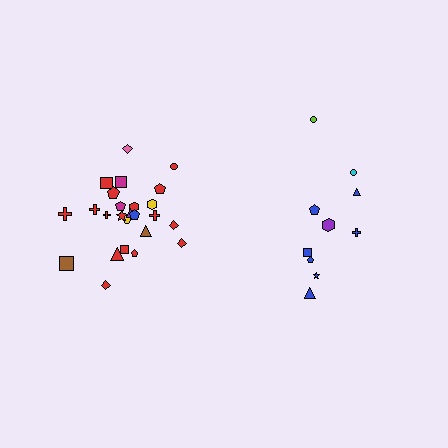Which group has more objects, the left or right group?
The left group.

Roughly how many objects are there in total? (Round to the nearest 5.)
Roughly 35 objects in total.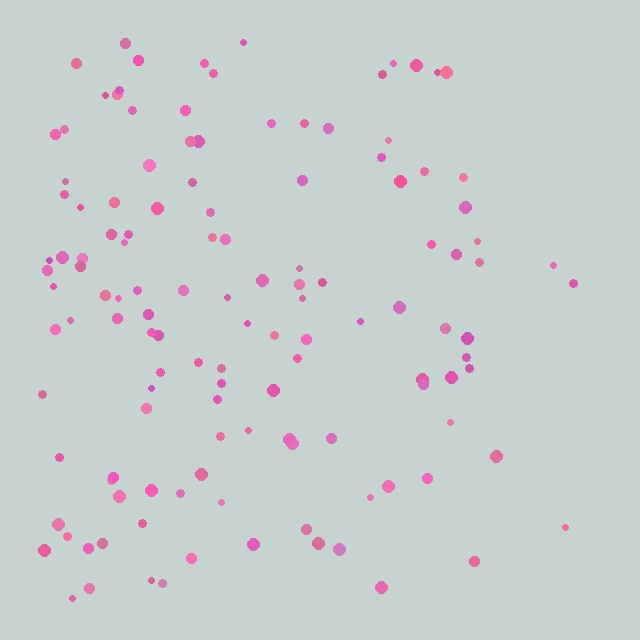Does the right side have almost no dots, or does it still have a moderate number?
Still a moderate number, just noticeably fewer than the left.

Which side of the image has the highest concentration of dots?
The left.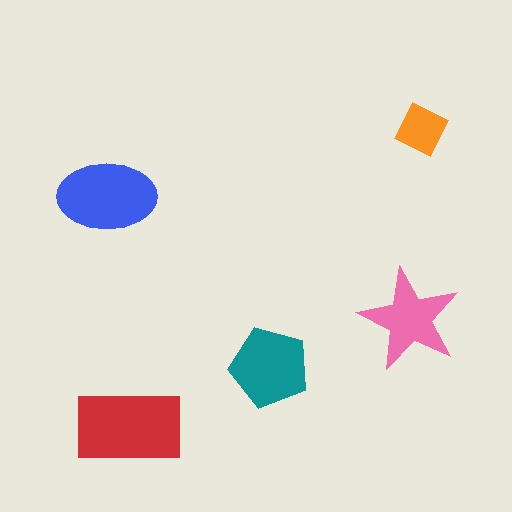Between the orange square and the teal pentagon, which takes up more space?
The teal pentagon.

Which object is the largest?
The red rectangle.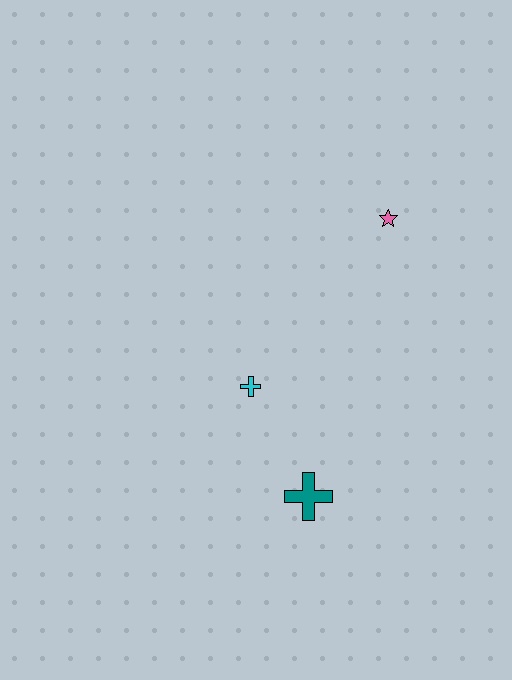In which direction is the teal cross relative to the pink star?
The teal cross is below the pink star.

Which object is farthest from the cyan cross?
The pink star is farthest from the cyan cross.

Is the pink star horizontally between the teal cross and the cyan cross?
No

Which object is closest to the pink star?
The cyan cross is closest to the pink star.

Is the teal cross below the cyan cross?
Yes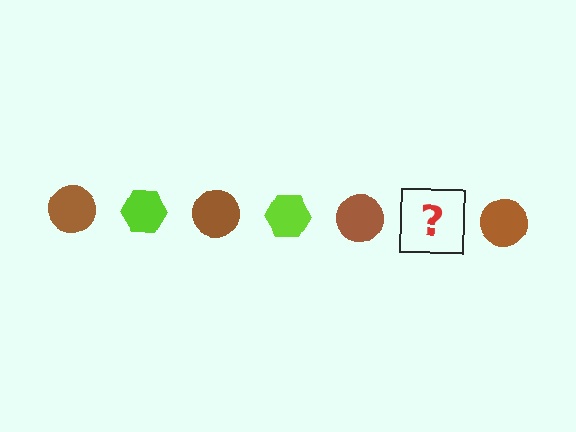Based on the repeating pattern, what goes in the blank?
The blank should be a lime hexagon.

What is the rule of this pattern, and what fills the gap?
The rule is that the pattern alternates between brown circle and lime hexagon. The gap should be filled with a lime hexagon.